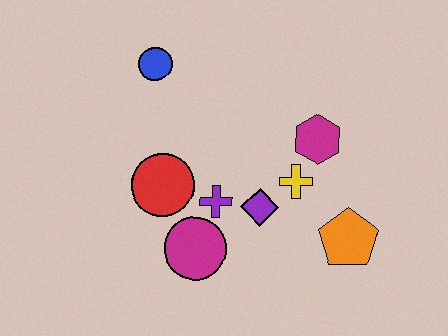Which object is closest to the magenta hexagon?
The yellow cross is closest to the magenta hexagon.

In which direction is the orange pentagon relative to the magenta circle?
The orange pentagon is to the right of the magenta circle.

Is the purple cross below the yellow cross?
Yes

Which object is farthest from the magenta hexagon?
The blue circle is farthest from the magenta hexagon.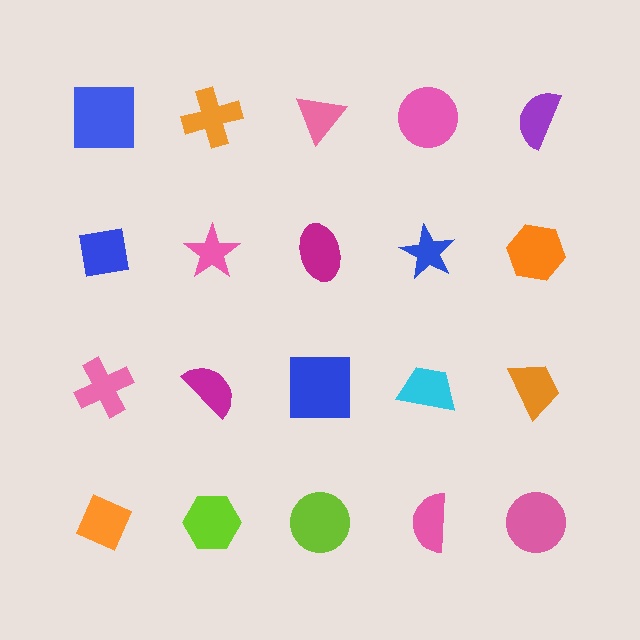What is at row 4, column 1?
An orange diamond.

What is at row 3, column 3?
A blue square.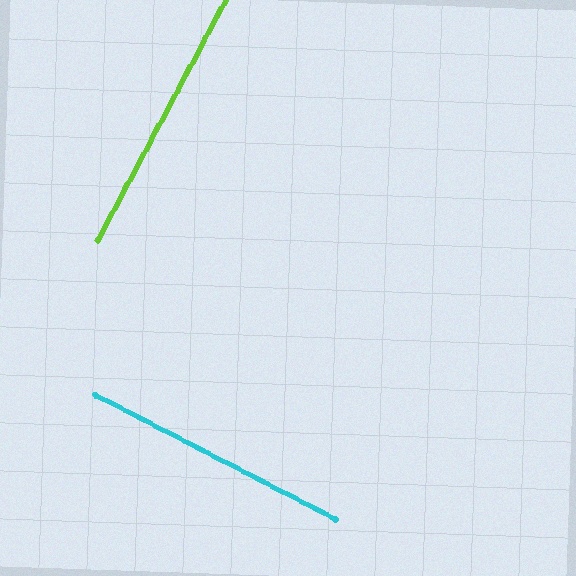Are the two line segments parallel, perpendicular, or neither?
Perpendicular — they meet at approximately 89°.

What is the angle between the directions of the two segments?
Approximately 89 degrees.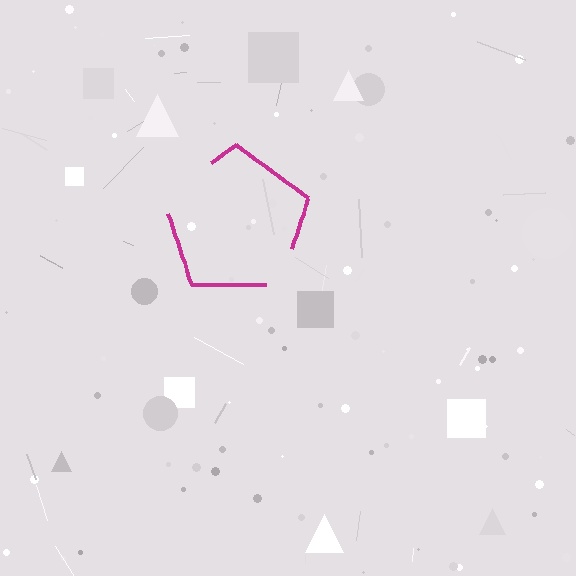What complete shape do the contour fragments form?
The contour fragments form a pentagon.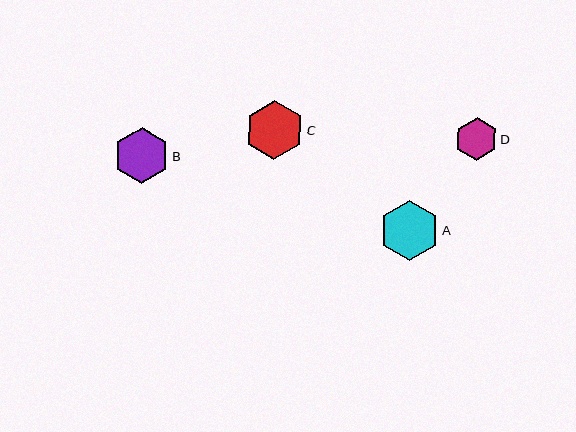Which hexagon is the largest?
Hexagon A is the largest with a size of approximately 60 pixels.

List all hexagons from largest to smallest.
From largest to smallest: A, C, B, D.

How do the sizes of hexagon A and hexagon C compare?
Hexagon A and hexagon C are approximately the same size.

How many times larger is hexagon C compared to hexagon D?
Hexagon C is approximately 1.4 times the size of hexagon D.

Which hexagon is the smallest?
Hexagon D is the smallest with a size of approximately 43 pixels.